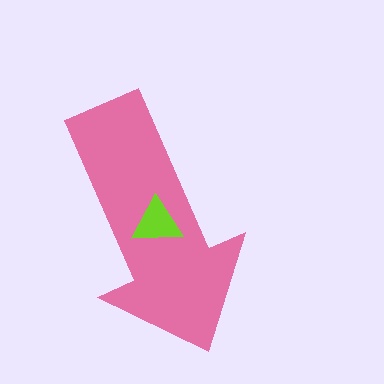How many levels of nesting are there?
2.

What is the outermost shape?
The pink arrow.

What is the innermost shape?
The lime triangle.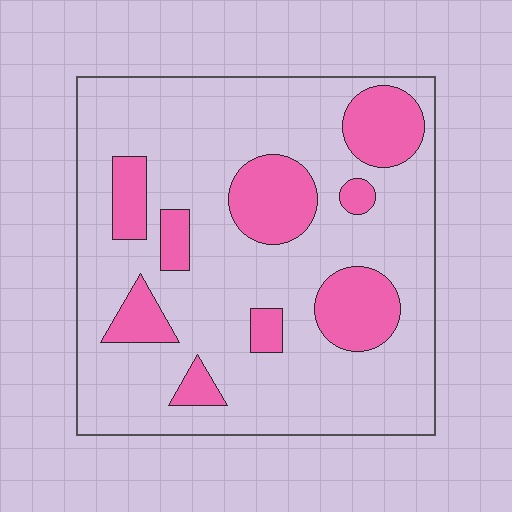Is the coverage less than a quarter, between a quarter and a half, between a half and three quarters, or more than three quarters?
Less than a quarter.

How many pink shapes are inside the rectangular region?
9.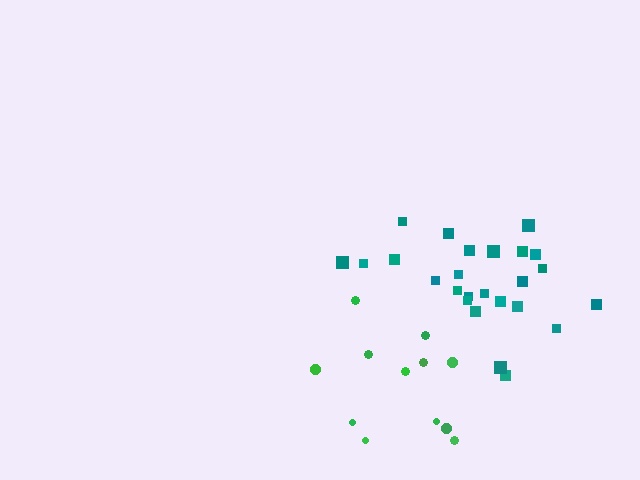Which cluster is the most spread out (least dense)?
Green.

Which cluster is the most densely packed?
Teal.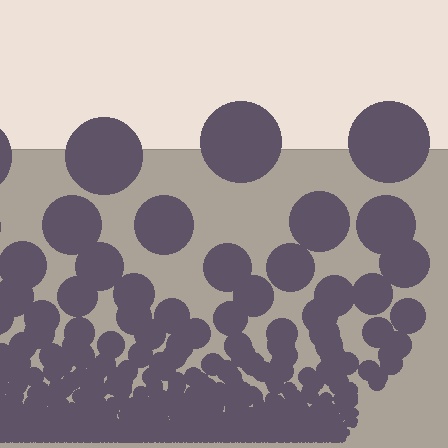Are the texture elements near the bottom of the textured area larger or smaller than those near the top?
Smaller. The gradient is inverted — elements near the bottom are smaller and denser.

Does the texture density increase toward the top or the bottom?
Density increases toward the bottom.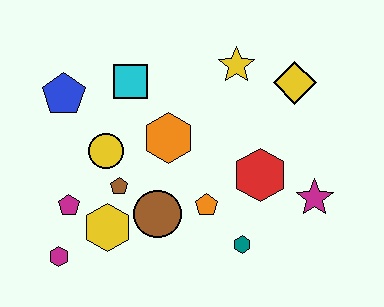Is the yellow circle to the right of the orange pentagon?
No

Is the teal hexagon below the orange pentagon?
Yes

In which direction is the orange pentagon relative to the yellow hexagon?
The orange pentagon is to the right of the yellow hexagon.